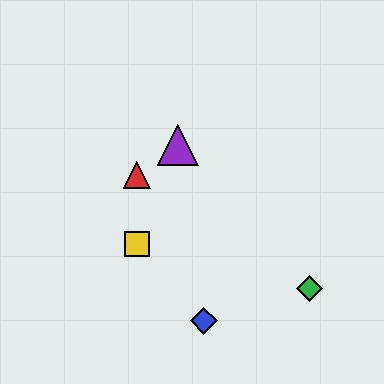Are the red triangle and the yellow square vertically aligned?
Yes, both are at x≈137.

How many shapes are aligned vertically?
2 shapes (the red triangle, the yellow square) are aligned vertically.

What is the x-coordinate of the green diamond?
The green diamond is at x≈310.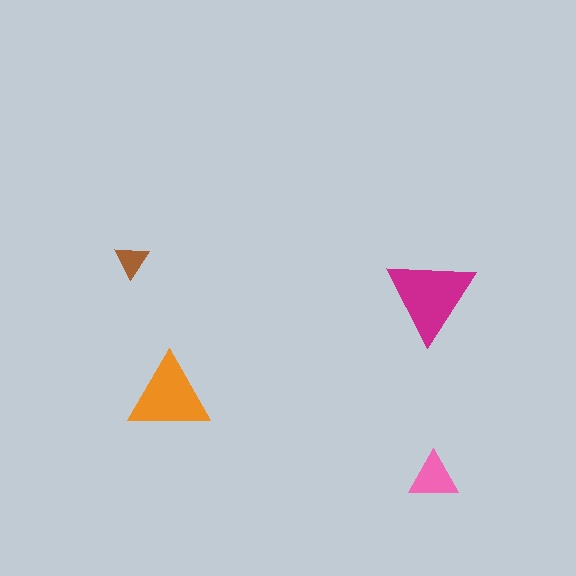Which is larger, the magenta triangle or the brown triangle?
The magenta one.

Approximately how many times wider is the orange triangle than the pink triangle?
About 1.5 times wider.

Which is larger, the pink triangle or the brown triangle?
The pink one.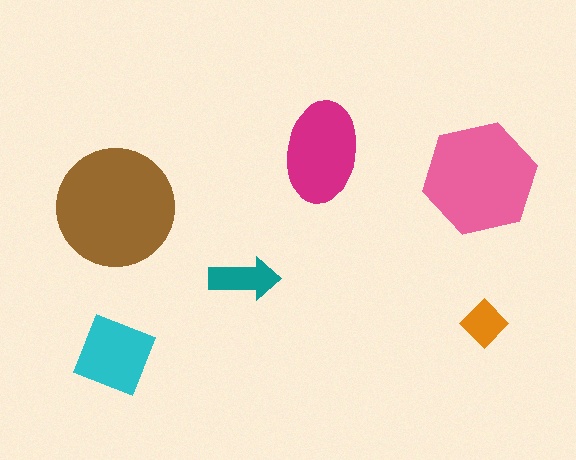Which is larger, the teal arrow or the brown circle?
The brown circle.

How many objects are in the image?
There are 6 objects in the image.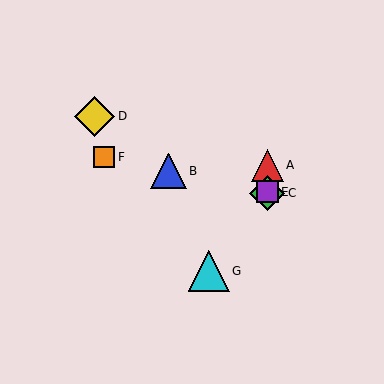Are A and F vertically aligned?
No, A is at x≈267 and F is at x≈104.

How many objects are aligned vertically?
3 objects (A, C, E) are aligned vertically.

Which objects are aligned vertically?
Objects A, C, E are aligned vertically.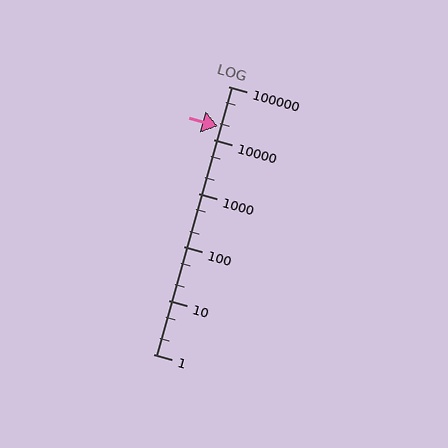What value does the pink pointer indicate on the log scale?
The pointer indicates approximately 18000.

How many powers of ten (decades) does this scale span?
The scale spans 5 decades, from 1 to 100000.